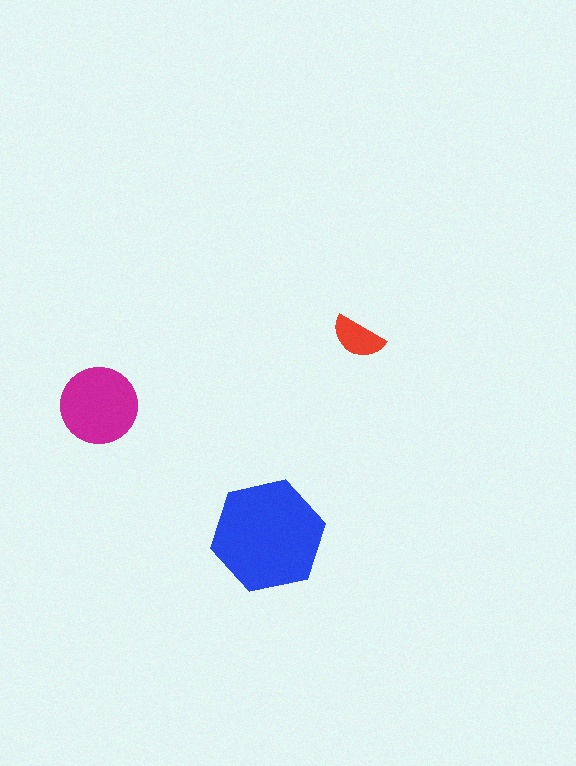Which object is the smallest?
The red semicircle.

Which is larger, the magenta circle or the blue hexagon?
The blue hexagon.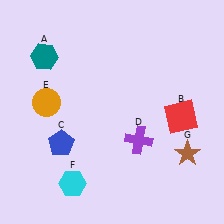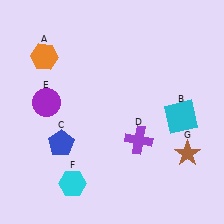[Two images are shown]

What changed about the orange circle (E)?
In Image 1, E is orange. In Image 2, it changed to purple.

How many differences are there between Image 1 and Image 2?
There are 3 differences between the two images.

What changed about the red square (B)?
In Image 1, B is red. In Image 2, it changed to cyan.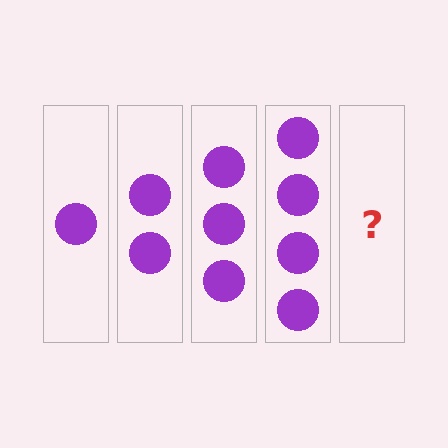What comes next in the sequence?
The next element should be 5 circles.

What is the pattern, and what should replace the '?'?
The pattern is that each step adds one more circle. The '?' should be 5 circles.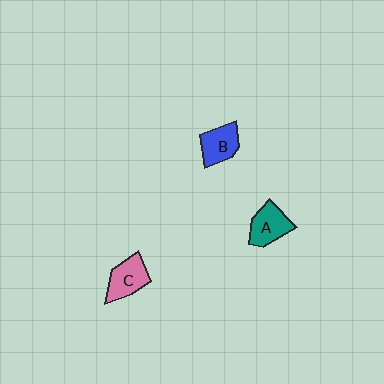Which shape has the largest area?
Shape C (pink).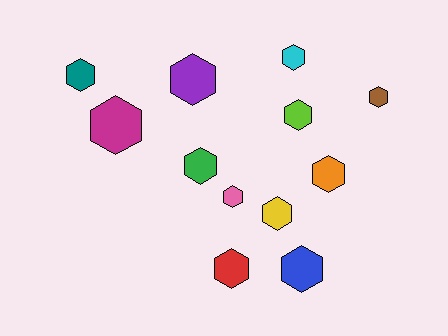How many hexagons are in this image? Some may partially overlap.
There are 12 hexagons.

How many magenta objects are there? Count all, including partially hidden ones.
There is 1 magenta object.